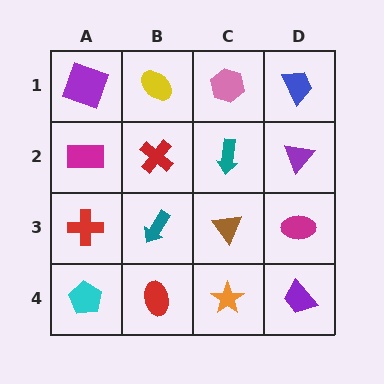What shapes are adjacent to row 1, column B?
A red cross (row 2, column B), a purple square (row 1, column A), a pink hexagon (row 1, column C).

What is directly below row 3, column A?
A cyan pentagon.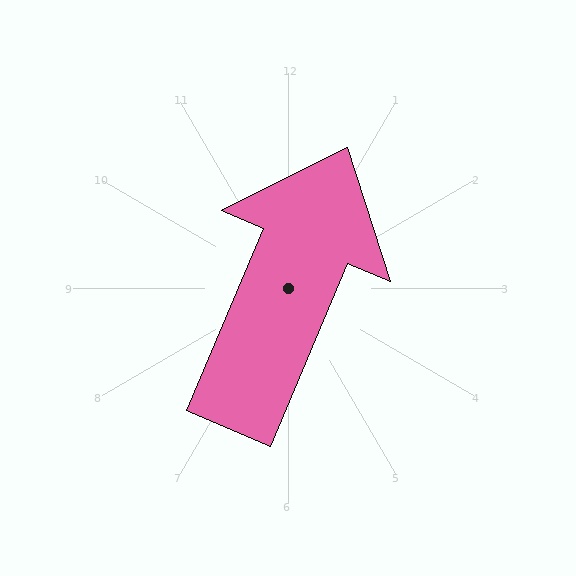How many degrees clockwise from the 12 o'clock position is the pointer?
Approximately 23 degrees.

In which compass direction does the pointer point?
Northeast.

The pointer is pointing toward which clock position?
Roughly 1 o'clock.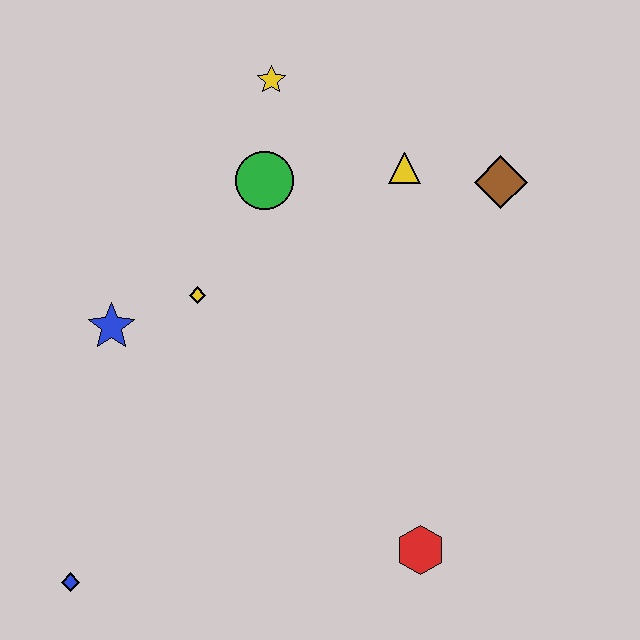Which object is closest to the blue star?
The yellow diamond is closest to the blue star.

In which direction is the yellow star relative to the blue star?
The yellow star is above the blue star.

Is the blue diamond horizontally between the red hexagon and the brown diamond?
No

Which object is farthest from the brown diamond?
The blue diamond is farthest from the brown diamond.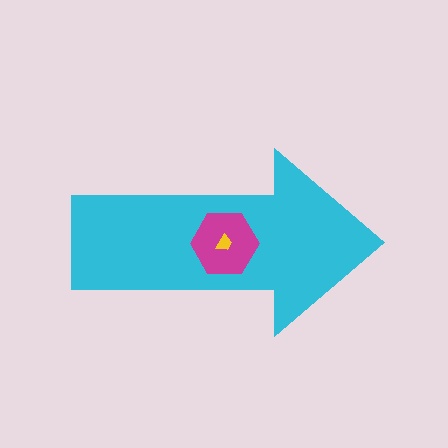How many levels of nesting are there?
3.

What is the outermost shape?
The cyan arrow.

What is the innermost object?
The yellow trapezoid.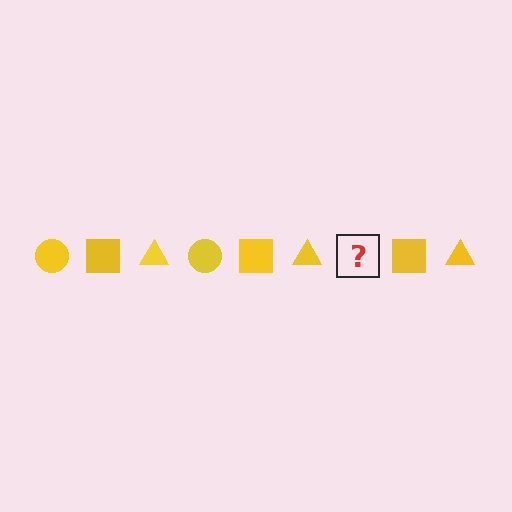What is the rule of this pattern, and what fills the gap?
The rule is that the pattern cycles through circle, square, triangle shapes in yellow. The gap should be filled with a yellow circle.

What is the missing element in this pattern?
The missing element is a yellow circle.